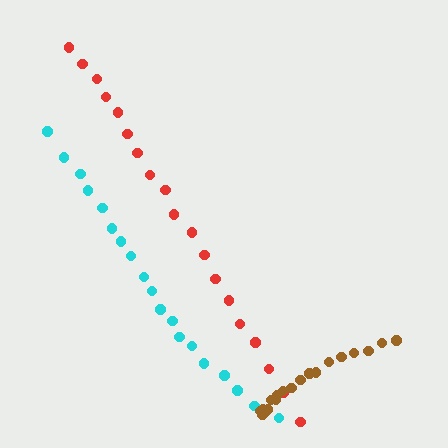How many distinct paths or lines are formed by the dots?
There are 3 distinct paths.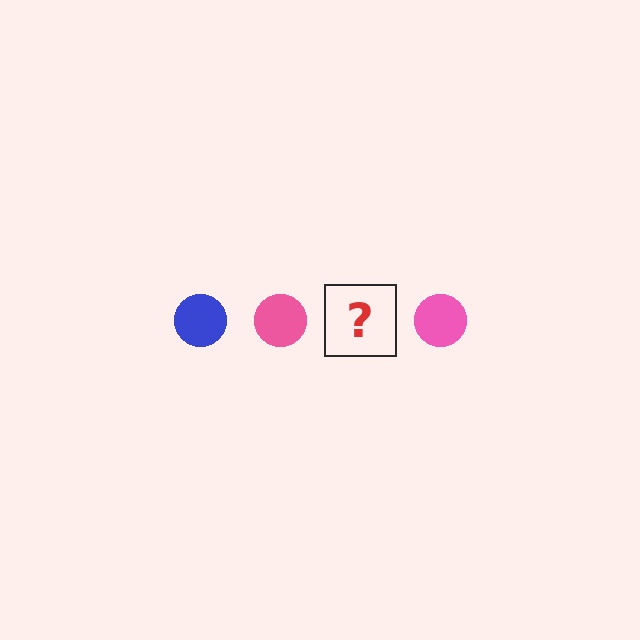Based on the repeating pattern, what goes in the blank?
The blank should be a blue circle.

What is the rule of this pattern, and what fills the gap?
The rule is that the pattern cycles through blue, pink circles. The gap should be filled with a blue circle.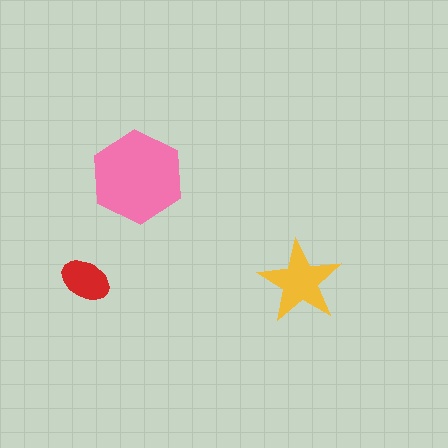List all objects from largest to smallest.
The pink hexagon, the yellow star, the red ellipse.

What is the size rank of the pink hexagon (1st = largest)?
1st.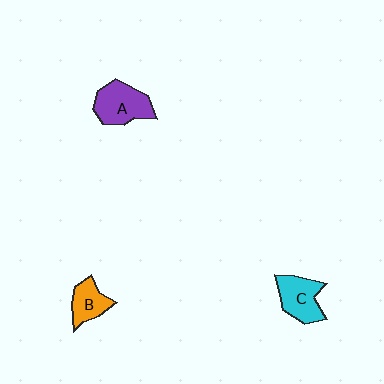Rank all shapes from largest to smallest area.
From largest to smallest: A (purple), C (cyan), B (orange).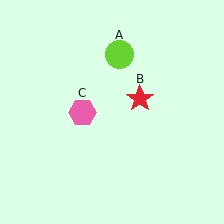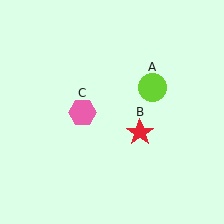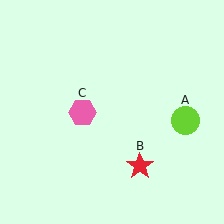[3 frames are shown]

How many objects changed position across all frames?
2 objects changed position: lime circle (object A), red star (object B).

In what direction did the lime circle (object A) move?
The lime circle (object A) moved down and to the right.